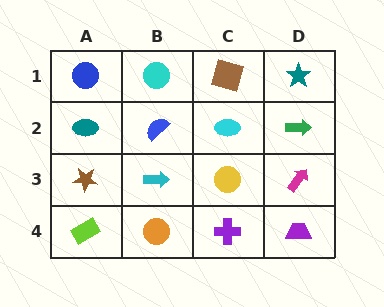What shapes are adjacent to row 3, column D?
A green arrow (row 2, column D), a purple trapezoid (row 4, column D), a yellow circle (row 3, column C).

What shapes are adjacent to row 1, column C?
A cyan ellipse (row 2, column C), a cyan circle (row 1, column B), a teal star (row 1, column D).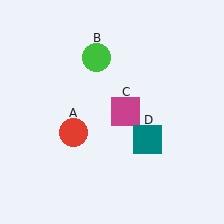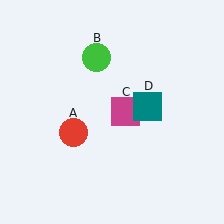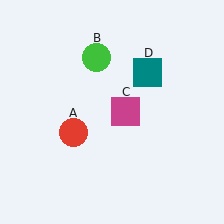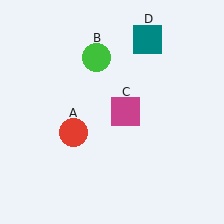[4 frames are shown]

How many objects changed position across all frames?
1 object changed position: teal square (object D).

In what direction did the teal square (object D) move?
The teal square (object D) moved up.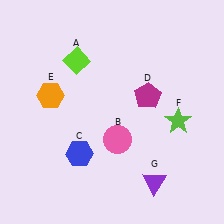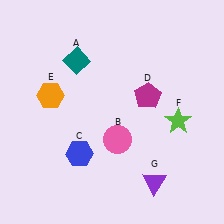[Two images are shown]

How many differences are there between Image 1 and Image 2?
There is 1 difference between the two images.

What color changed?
The diamond (A) changed from lime in Image 1 to teal in Image 2.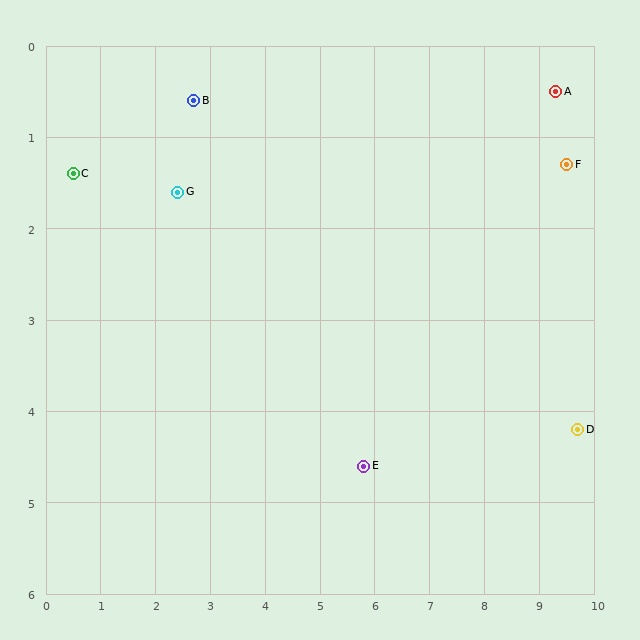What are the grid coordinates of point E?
Point E is at approximately (5.8, 4.6).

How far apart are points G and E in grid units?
Points G and E are about 4.5 grid units apart.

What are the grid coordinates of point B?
Point B is at approximately (2.7, 0.6).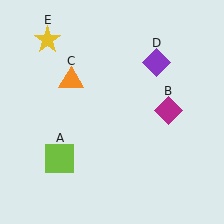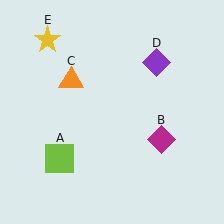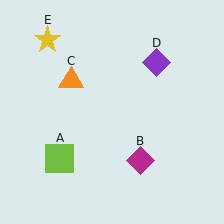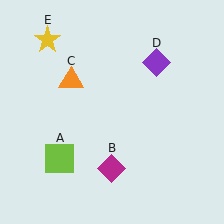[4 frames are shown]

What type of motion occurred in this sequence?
The magenta diamond (object B) rotated clockwise around the center of the scene.